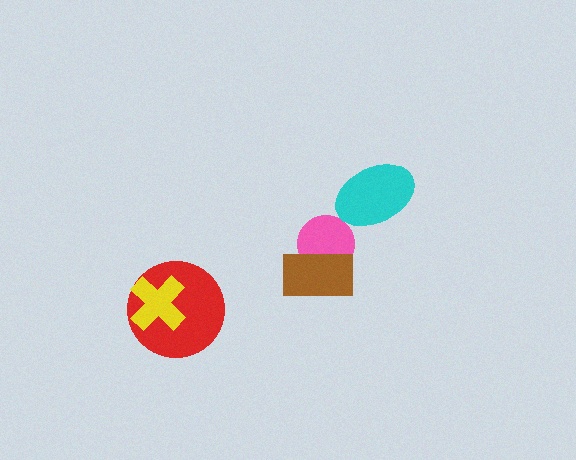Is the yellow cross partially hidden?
No, no other shape covers it.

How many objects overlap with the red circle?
1 object overlaps with the red circle.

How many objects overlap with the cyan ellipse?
0 objects overlap with the cyan ellipse.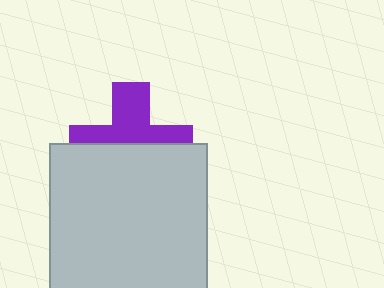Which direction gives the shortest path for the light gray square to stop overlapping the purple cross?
Moving down gives the shortest separation.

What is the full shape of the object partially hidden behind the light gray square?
The partially hidden object is a purple cross.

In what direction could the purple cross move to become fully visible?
The purple cross could move up. That would shift it out from behind the light gray square entirely.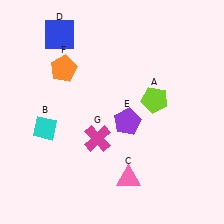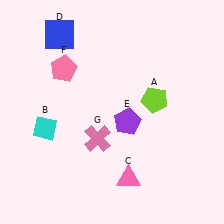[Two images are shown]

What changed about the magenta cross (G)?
In Image 1, G is magenta. In Image 2, it changed to pink.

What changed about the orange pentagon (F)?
In Image 1, F is orange. In Image 2, it changed to pink.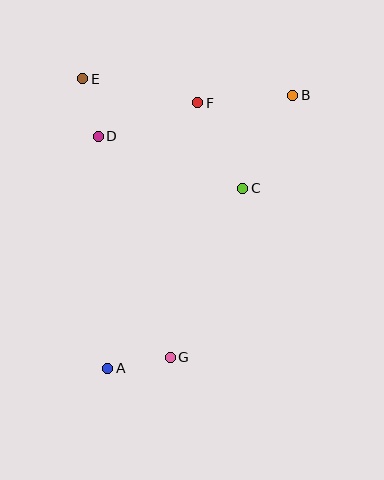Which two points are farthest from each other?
Points A and B are farthest from each other.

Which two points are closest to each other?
Points D and E are closest to each other.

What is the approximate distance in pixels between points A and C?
The distance between A and C is approximately 225 pixels.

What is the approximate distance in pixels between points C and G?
The distance between C and G is approximately 184 pixels.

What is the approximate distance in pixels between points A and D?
The distance between A and D is approximately 232 pixels.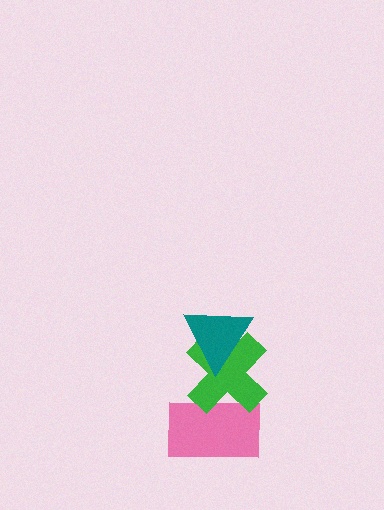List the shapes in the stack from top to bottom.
From top to bottom: the teal triangle, the green cross, the pink rectangle.